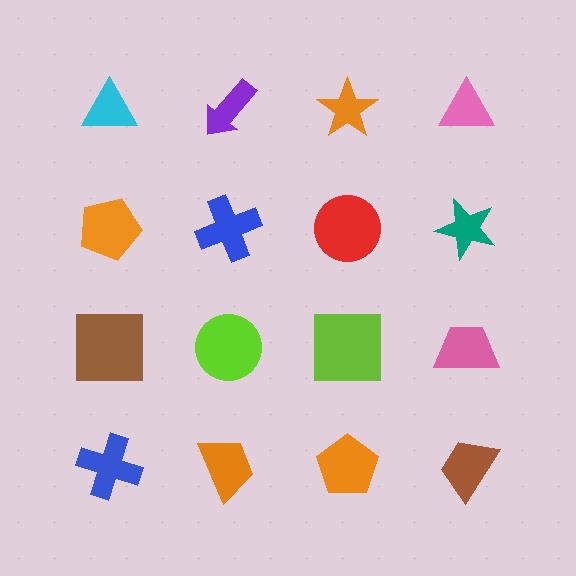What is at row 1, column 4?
A pink triangle.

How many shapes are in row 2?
4 shapes.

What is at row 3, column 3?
A lime square.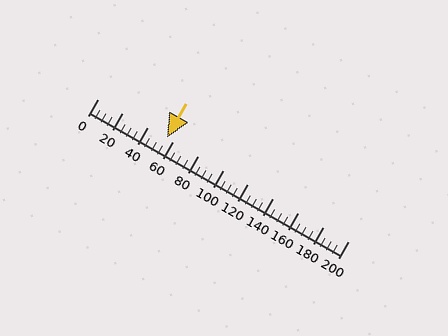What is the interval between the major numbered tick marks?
The major tick marks are spaced 20 units apart.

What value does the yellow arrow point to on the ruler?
The yellow arrow points to approximately 55.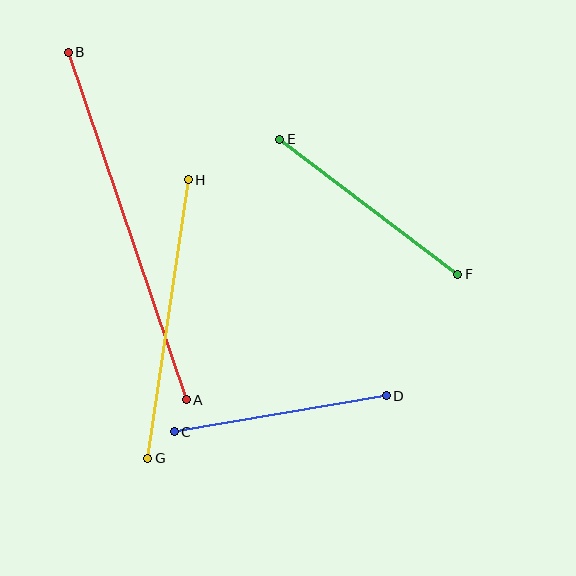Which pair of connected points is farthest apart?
Points A and B are farthest apart.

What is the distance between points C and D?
The distance is approximately 215 pixels.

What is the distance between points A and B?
The distance is approximately 367 pixels.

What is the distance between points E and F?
The distance is approximately 223 pixels.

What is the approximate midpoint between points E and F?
The midpoint is at approximately (369, 207) pixels.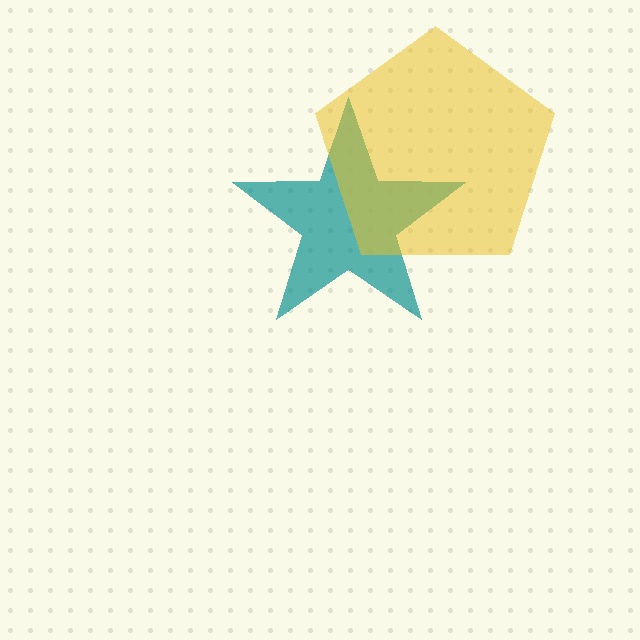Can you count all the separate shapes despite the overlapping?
Yes, there are 2 separate shapes.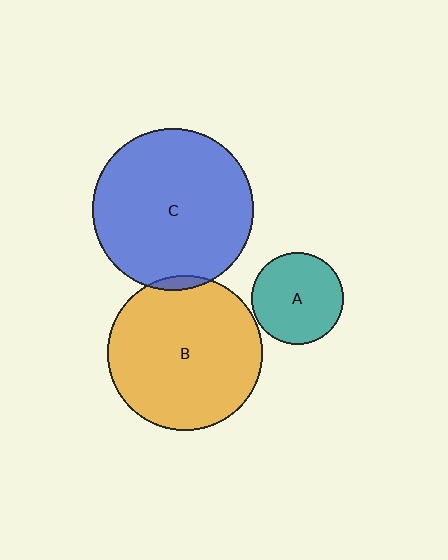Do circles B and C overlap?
Yes.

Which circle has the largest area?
Circle C (blue).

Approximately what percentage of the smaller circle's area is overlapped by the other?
Approximately 5%.